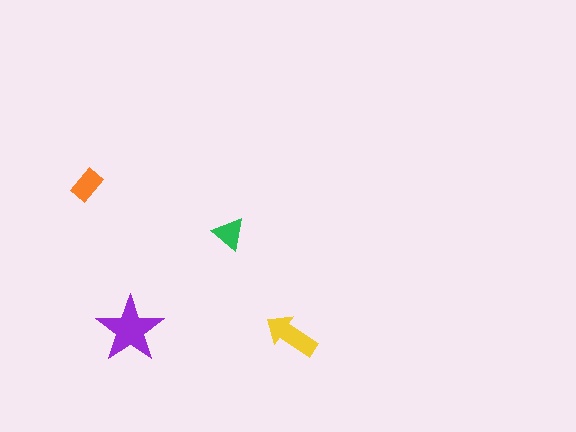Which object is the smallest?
The green triangle.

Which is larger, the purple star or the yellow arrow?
The purple star.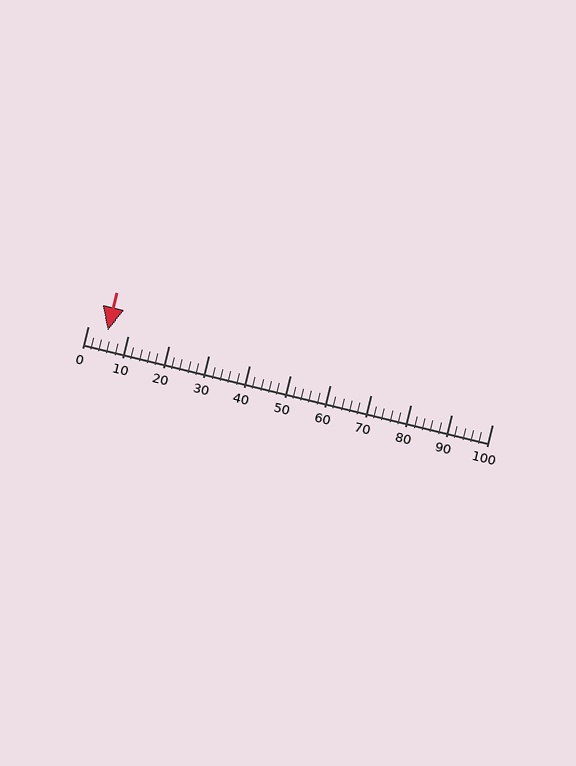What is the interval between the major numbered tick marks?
The major tick marks are spaced 10 units apart.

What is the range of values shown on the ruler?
The ruler shows values from 0 to 100.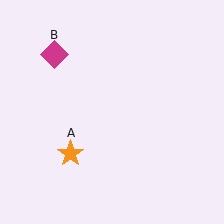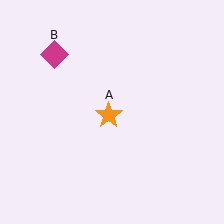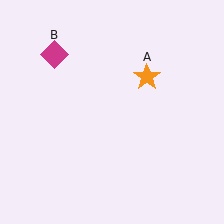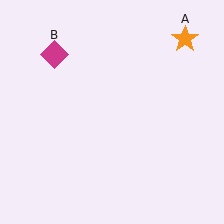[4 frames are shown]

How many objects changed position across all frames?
1 object changed position: orange star (object A).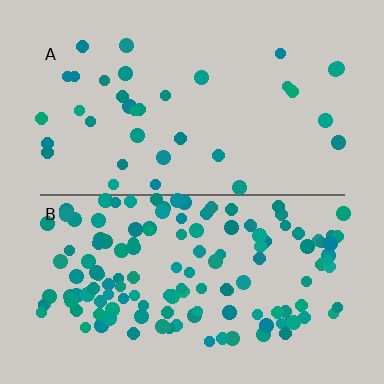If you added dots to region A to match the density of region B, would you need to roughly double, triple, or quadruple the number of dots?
Approximately quadruple.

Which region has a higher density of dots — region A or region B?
B (the bottom).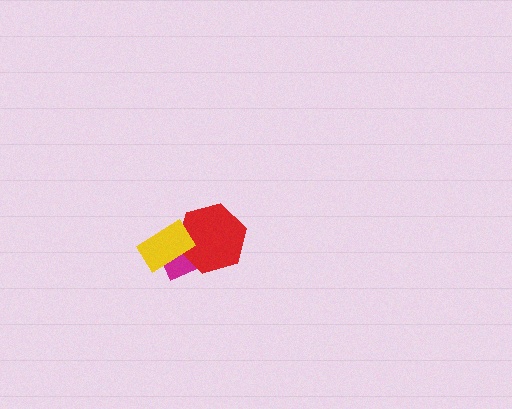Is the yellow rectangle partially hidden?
No, no other shape covers it.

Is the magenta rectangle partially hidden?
Yes, it is partially covered by another shape.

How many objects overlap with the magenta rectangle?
2 objects overlap with the magenta rectangle.